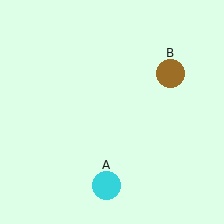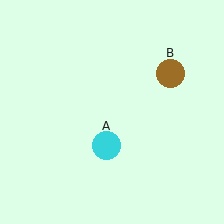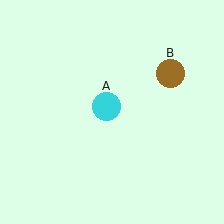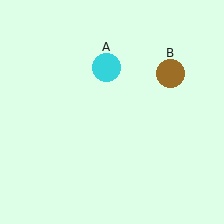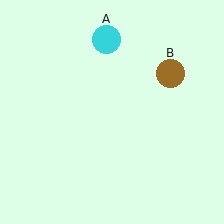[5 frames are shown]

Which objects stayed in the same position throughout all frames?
Brown circle (object B) remained stationary.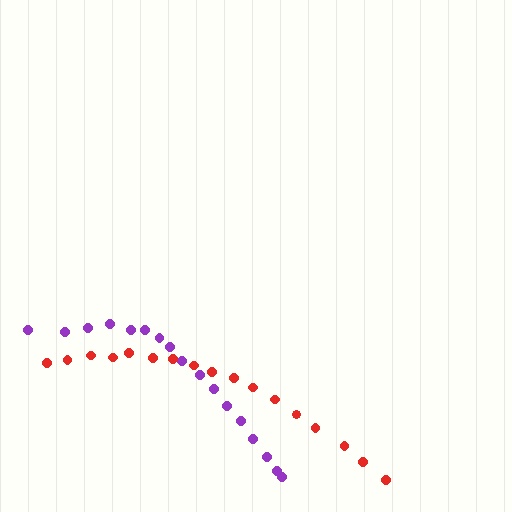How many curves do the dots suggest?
There are 2 distinct paths.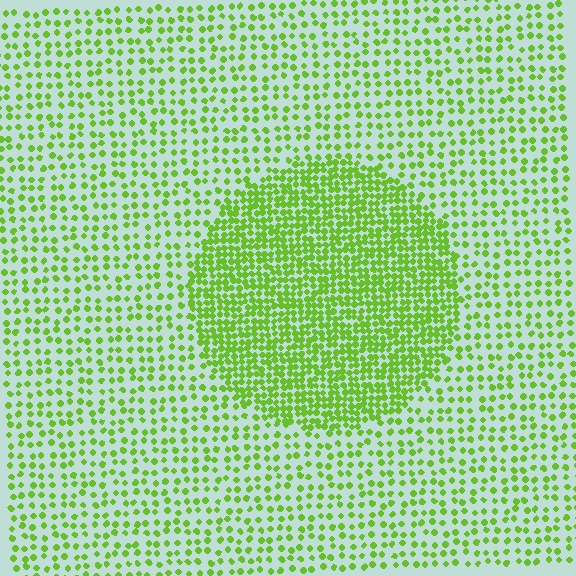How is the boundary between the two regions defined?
The boundary is defined by a change in element density (approximately 2.3x ratio). All elements are the same color, size, and shape.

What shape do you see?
I see a circle.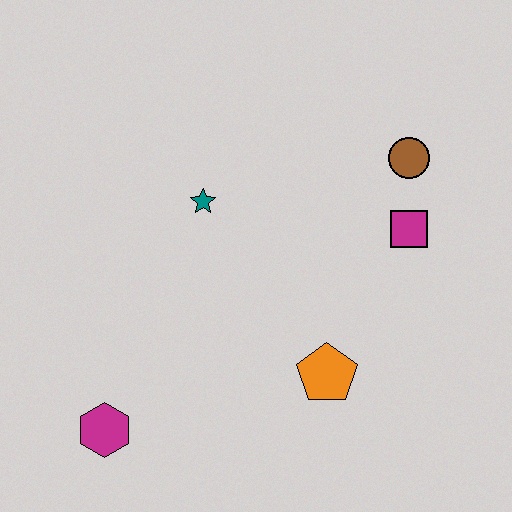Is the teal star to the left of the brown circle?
Yes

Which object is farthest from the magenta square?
The magenta hexagon is farthest from the magenta square.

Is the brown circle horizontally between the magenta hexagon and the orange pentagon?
No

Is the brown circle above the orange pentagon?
Yes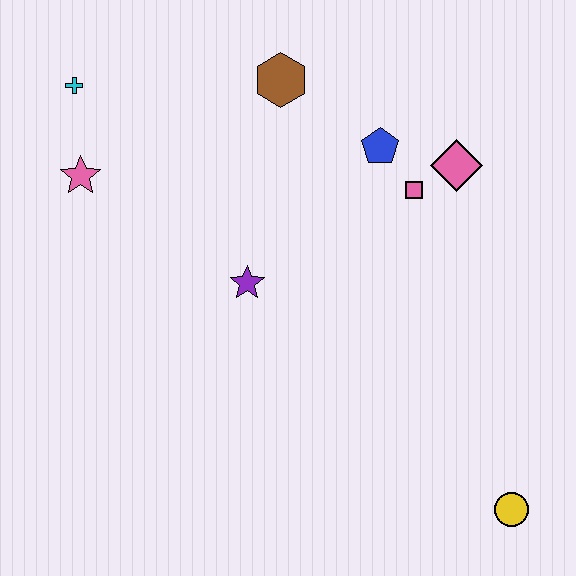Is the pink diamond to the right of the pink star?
Yes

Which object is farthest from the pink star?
The yellow circle is farthest from the pink star.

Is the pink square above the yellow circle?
Yes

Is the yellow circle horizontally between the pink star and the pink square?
No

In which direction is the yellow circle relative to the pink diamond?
The yellow circle is below the pink diamond.